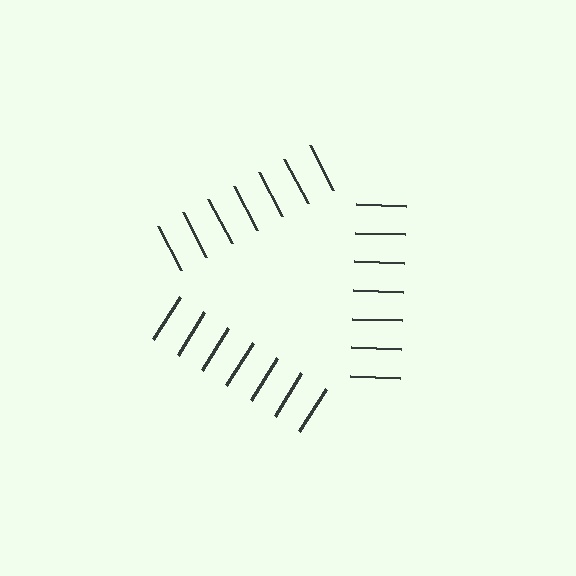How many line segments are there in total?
21 — 7 along each of the 3 edges.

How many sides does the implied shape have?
3 sides — the line-ends trace a triangle.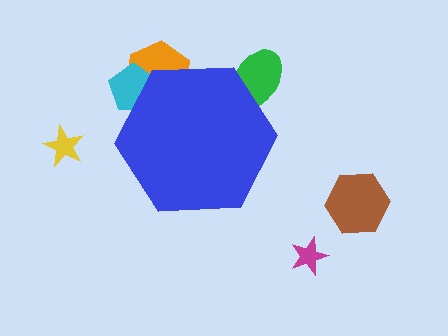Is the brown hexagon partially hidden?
No, the brown hexagon is fully visible.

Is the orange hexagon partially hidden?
Yes, the orange hexagon is partially hidden behind the blue hexagon.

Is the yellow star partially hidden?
No, the yellow star is fully visible.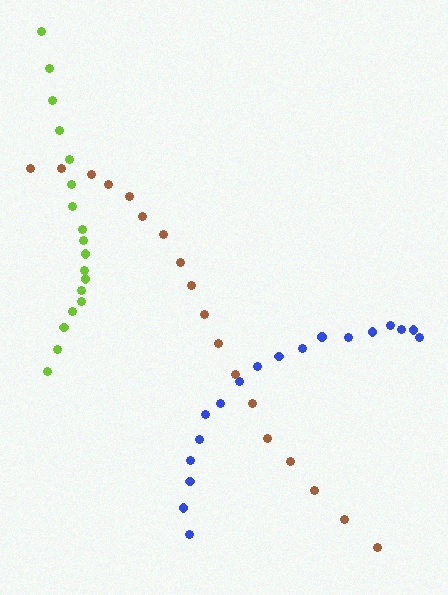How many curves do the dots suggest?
There are 3 distinct paths.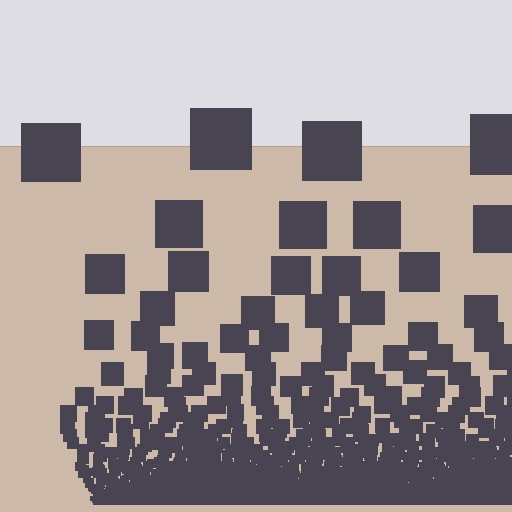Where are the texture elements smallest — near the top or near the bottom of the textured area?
Near the bottom.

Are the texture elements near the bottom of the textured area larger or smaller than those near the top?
Smaller. The gradient is inverted — elements near the bottom are smaller and denser.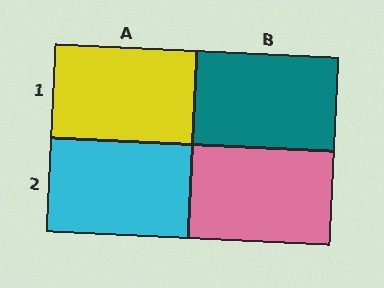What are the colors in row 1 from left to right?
Yellow, teal.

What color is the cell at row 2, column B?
Pink.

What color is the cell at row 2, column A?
Cyan.